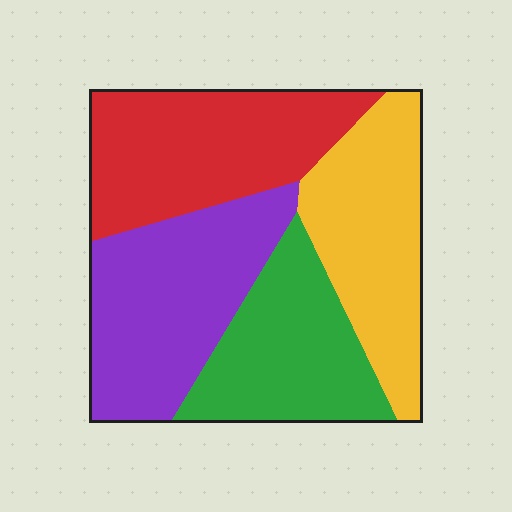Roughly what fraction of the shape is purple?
Purple takes up between a quarter and a half of the shape.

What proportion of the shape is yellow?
Yellow takes up less than a quarter of the shape.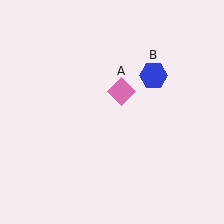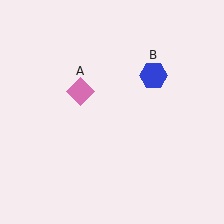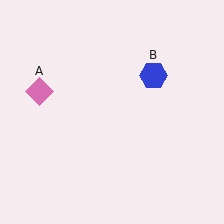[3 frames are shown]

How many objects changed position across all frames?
1 object changed position: pink diamond (object A).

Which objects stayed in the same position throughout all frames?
Blue hexagon (object B) remained stationary.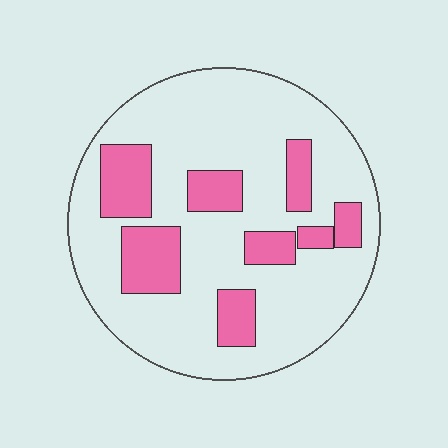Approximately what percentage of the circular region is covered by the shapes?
Approximately 25%.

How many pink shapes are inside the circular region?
8.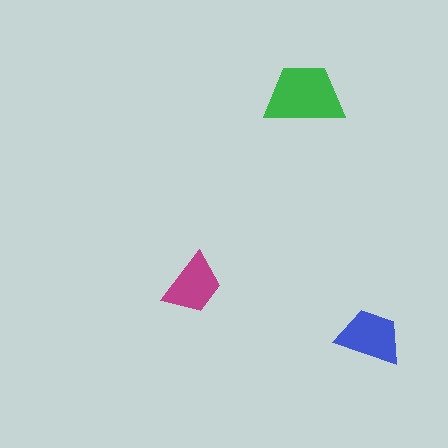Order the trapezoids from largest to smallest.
the green one, the blue one, the magenta one.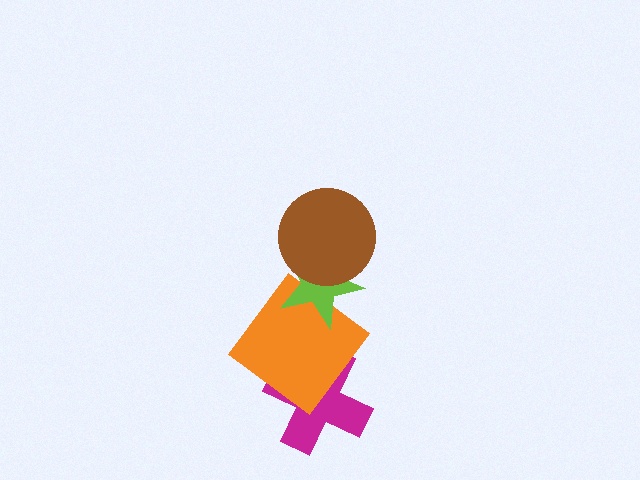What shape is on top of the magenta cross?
The orange diamond is on top of the magenta cross.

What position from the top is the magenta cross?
The magenta cross is 4th from the top.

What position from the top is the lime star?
The lime star is 2nd from the top.